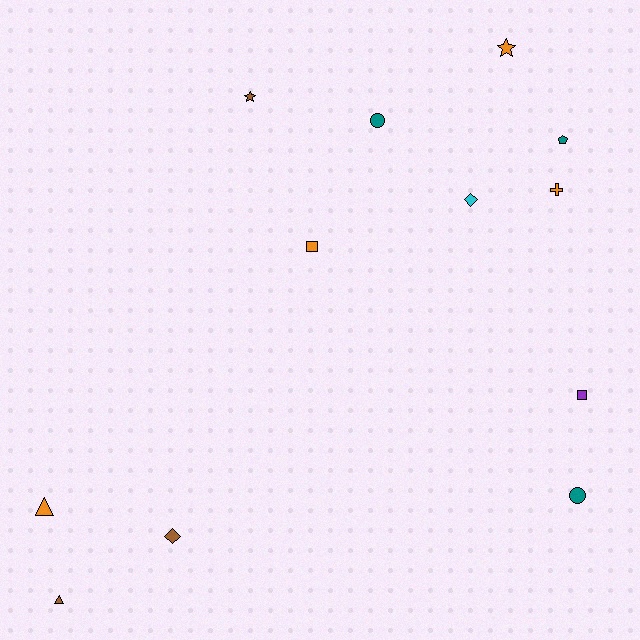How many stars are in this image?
There are 2 stars.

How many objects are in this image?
There are 12 objects.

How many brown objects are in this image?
There are 3 brown objects.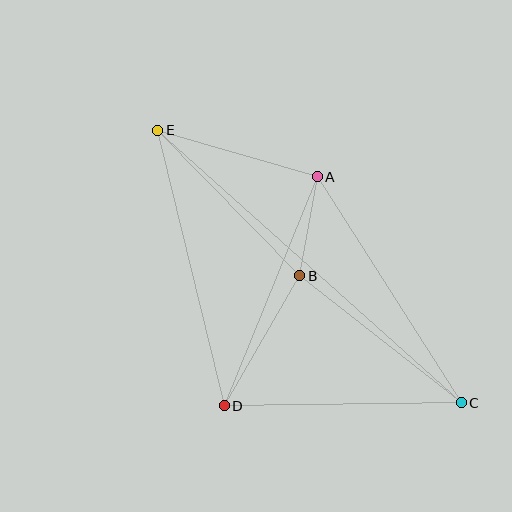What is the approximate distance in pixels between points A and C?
The distance between A and C is approximately 268 pixels.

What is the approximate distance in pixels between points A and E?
The distance between A and E is approximately 166 pixels.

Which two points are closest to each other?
Points A and B are closest to each other.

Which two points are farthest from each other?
Points C and E are farthest from each other.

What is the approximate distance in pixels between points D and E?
The distance between D and E is approximately 284 pixels.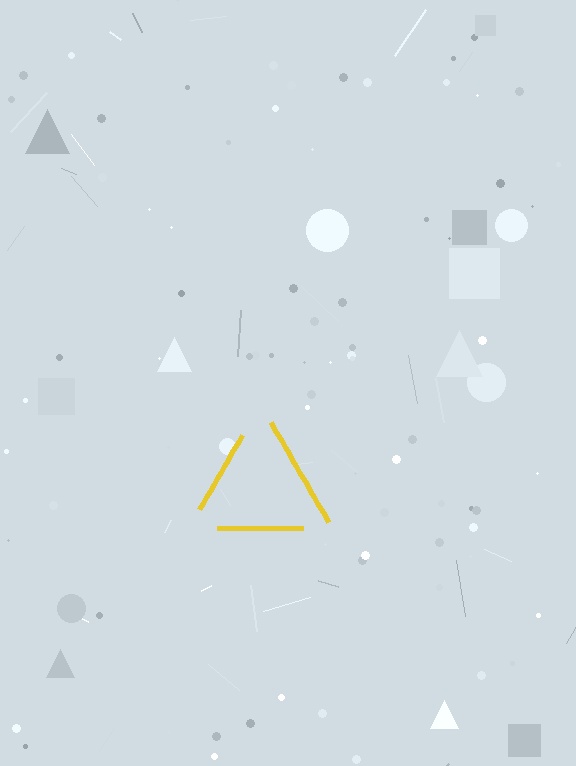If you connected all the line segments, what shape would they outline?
They would outline a triangle.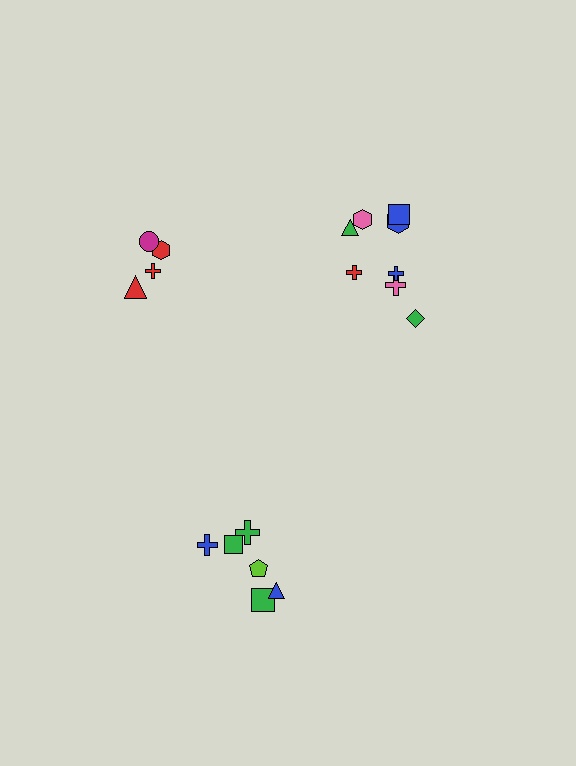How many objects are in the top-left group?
There are 4 objects.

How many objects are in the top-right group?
There are 8 objects.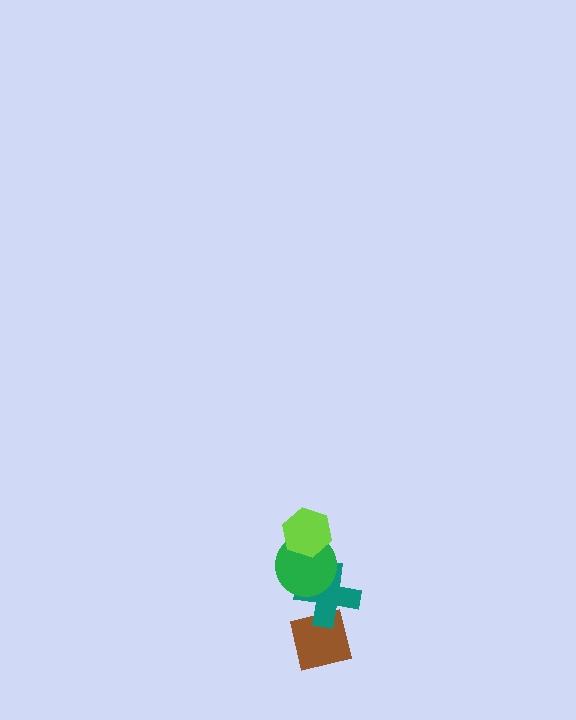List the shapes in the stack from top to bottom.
From top to bottom: the lime hexagon, the green circle, the teal cross, the brown square.